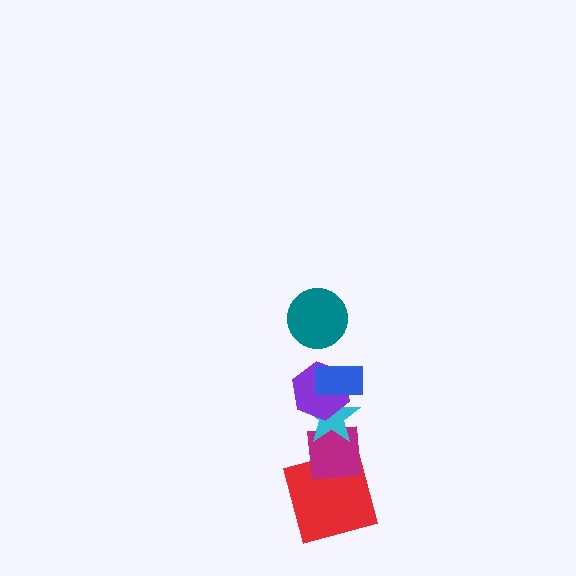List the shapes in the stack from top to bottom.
From top to bottom: the teal circle, the blue rectangle, the purple hexagon, the cyan star, the magenta square, the red square.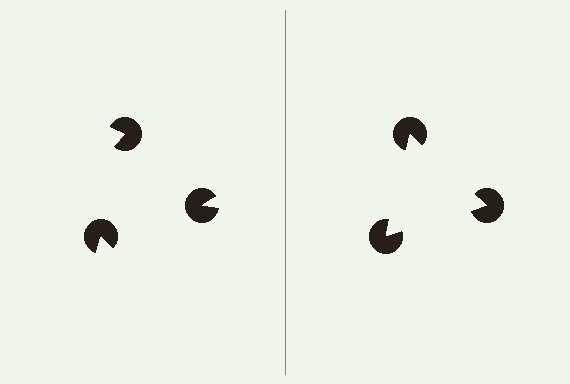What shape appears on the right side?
An illusory triangle.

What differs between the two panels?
The pac-man discs are positioned identically on both sides; only the wedge orientations differ. On the right they align to a triangle; on the left they are misaligned.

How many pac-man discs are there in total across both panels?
6 — 3 on each side.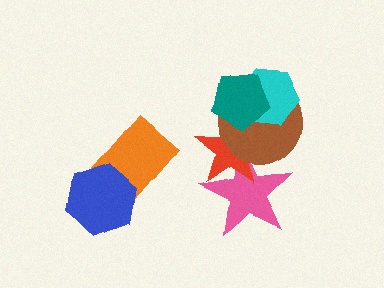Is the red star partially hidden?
Yes, it is partially covered by another shape.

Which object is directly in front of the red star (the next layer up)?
The brown circle is directly in front of the red star.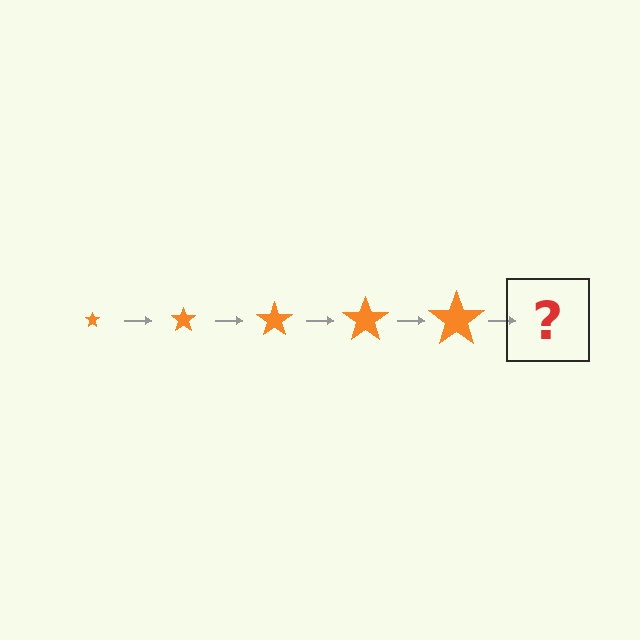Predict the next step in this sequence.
The next step is an orange star, larger than the previous one.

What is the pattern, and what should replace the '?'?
The pattern is that the star gets progressively larger each step. The '?' should be an orange star, larger than the previous one.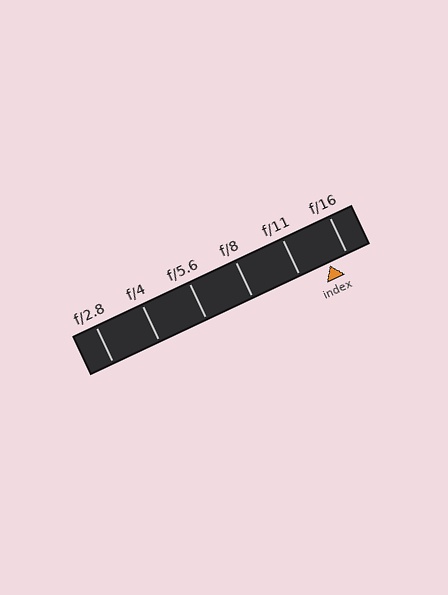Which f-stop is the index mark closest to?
The index mark is closest to f/16.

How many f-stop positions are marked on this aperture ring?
There are 6 f-stop positions marked.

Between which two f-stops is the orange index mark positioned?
The index mark is between f/11 and f/16.